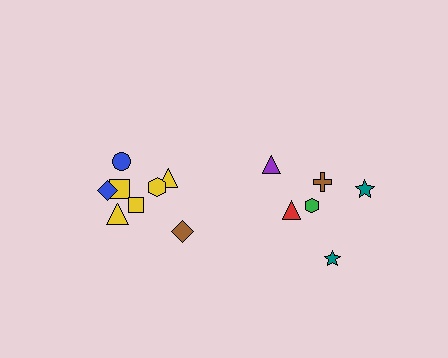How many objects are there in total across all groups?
There are 14 objects.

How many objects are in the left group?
There are 8 objects.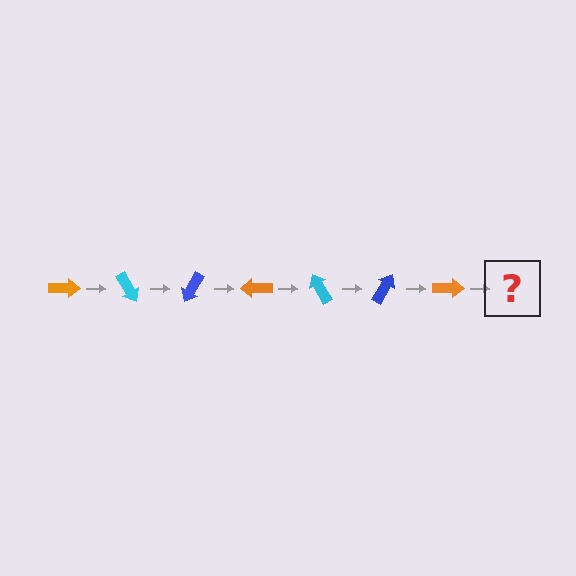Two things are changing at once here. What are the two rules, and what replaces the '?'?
The two rules are that it rotates 60 degrees each step and the color cycles through orange, cyan, and blue. The '?' should be a cyan arrow, rotated 420 degrees from the start.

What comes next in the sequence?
The next element should be a cyan arrow, rotated 420 degrees from the start.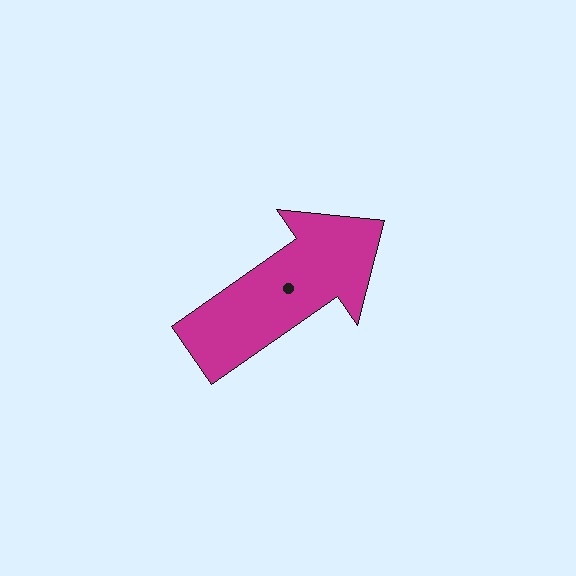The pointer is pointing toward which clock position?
Roughly 2 o'clock.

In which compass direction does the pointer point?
Northeast.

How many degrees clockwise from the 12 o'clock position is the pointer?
Approximately 55 degrees.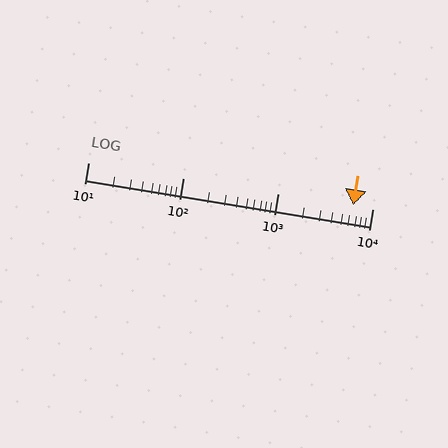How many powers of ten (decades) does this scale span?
The scale spans 3 decades, from 10 to 10000.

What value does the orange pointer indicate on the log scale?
The pointer indicates approximately 6200.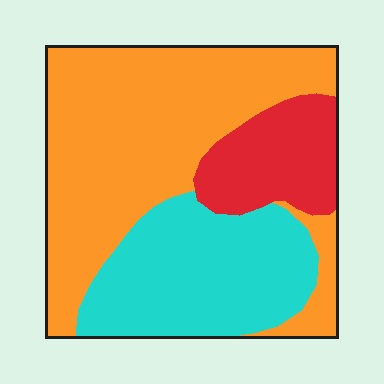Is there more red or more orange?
Orange.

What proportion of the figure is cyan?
Cyan takes up about one third (1/3) of the figure.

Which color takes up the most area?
Orange, at roughly 55%.